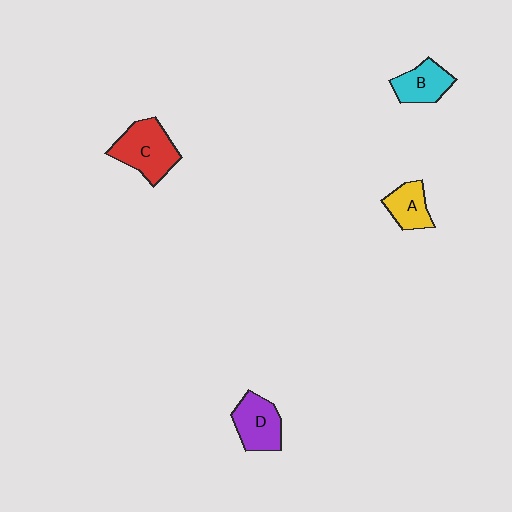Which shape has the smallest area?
Shape A (yellow).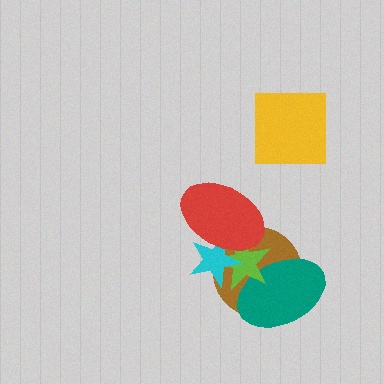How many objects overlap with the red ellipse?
3 objects overlap with the red ellipse.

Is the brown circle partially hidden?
Yes, it is partially covered by another shape.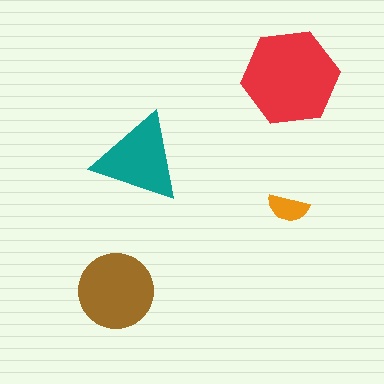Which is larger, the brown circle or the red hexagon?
The red hexagon.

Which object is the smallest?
The orange semicircle.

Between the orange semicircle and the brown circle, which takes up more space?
The brown circle.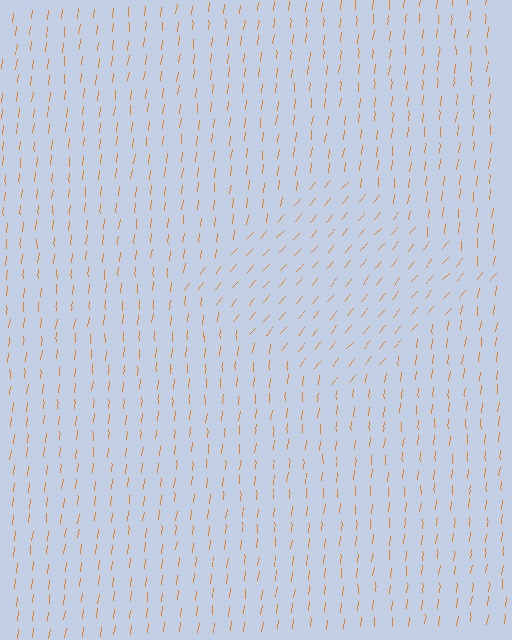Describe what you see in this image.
The image is filled with small orange line segments. A diamond region in the image has lines oriented differently from the surrounding lines, creating a visible texture boundary.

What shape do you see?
I see a diamond.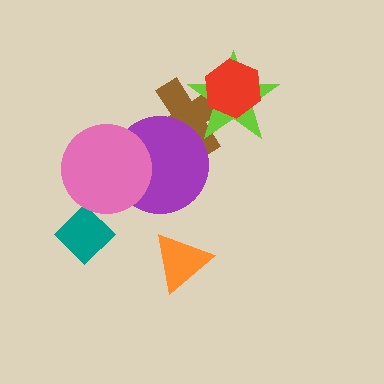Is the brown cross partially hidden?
Yes, it is partially covered by another shape.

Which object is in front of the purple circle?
The pink circle is in front of the purple circle.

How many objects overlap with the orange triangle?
0 objects overlap with the orange triangle.